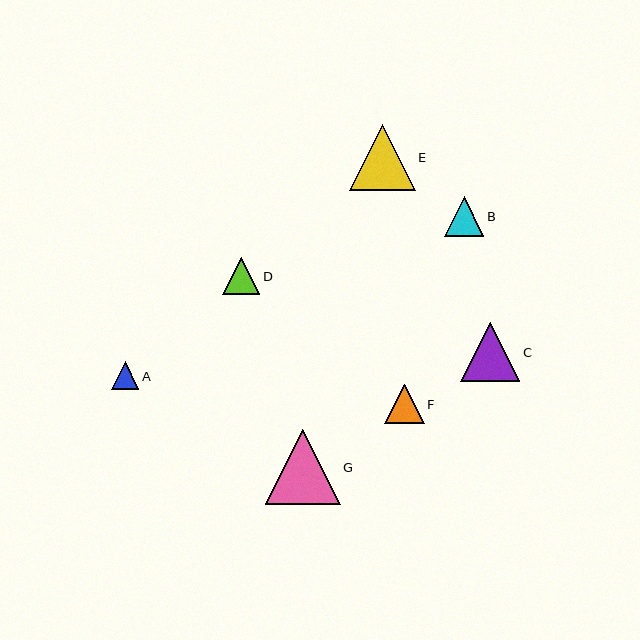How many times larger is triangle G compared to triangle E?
Triangle G is approximately 1.1 times the size of triangle E.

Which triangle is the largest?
Triangle G is the largest with a size of approximately 75 pixels.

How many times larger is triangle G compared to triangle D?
Triangle G is approximately 2.0 times the size of triangle D.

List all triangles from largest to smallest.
From largest to smallest: G, E, C, F, B, D, A.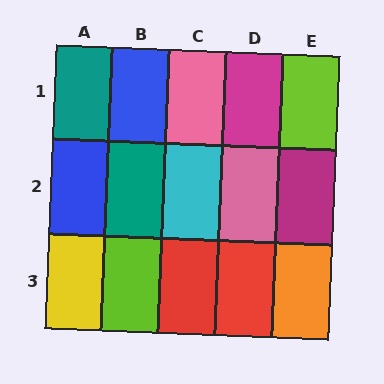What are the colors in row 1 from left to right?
Teal, blue, pink, magenta, lime.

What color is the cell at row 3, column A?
Yellow.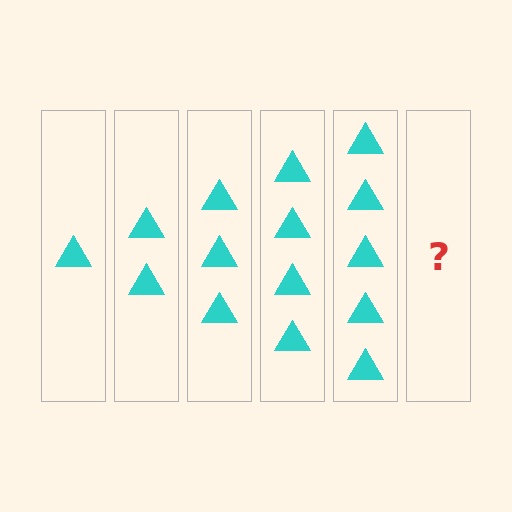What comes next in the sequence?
The next element should be 6 triangles.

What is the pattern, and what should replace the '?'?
The pattern is that each step adds one more triangle. The '?' should be 6 triangles.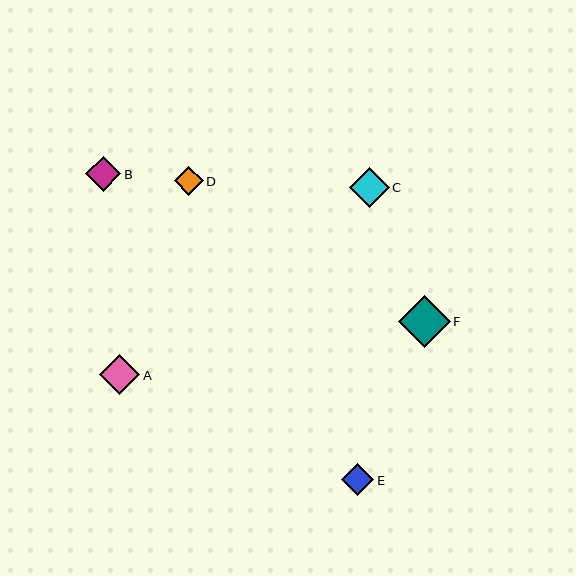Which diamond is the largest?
Diamond F is the largest with a size of approximately 52 pixels.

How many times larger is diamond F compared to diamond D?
Diamond F is approximately 1.8 times the size of diamond D.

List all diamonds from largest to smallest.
From largest to smallest: F, A, C, B, E, D.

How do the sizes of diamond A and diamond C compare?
Diamond A and diamond C are approximately the same size.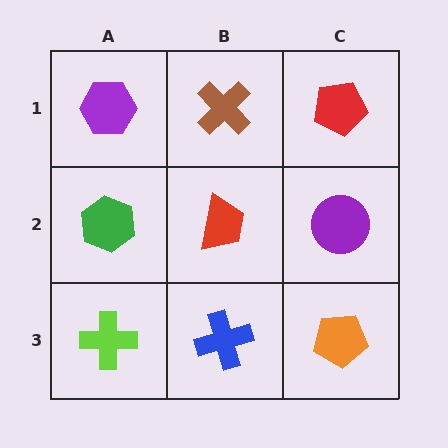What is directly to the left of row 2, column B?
A green hexagon.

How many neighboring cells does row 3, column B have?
3.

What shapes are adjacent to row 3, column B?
A red trapezoid (row 2, column B), a lime cross (row 3, column A), an orange pentagon (row 3, column C).